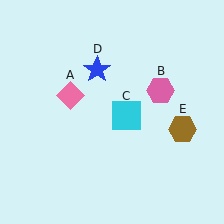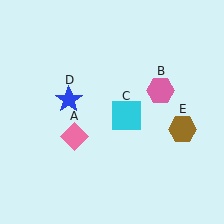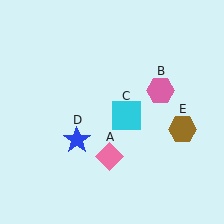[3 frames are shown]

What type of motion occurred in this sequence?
The pink diamond (object A), blue star (object D) rotated counterclockwise around the center of the scene.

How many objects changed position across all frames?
2 objects changed position: pink diamond (object A), blue star (object D).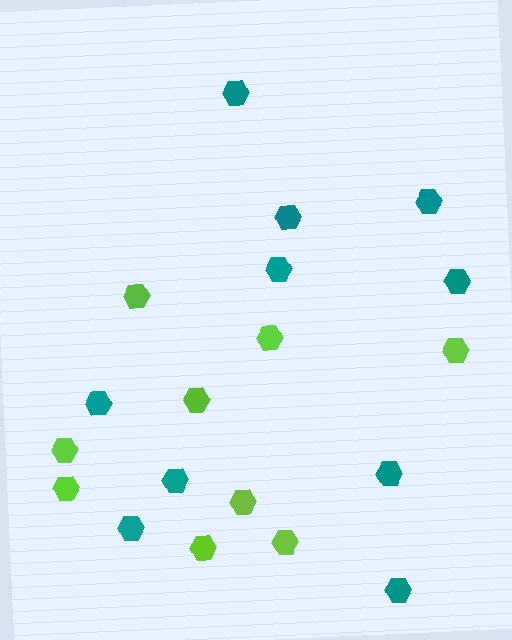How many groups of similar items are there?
There are 2 groups: one group of teal hexagons (10) and one group of lime hexagons (9).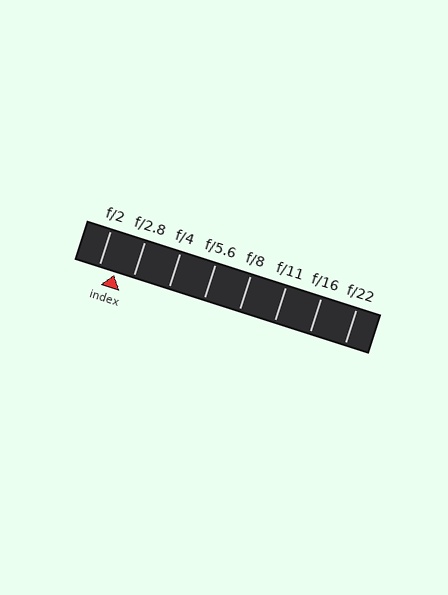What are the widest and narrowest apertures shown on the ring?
The widest aperture shown is f/2 and the narrowest is f/22.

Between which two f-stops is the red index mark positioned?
The index mark is between f/2 and f/2.8.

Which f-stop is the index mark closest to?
The index mark is closest to f/2.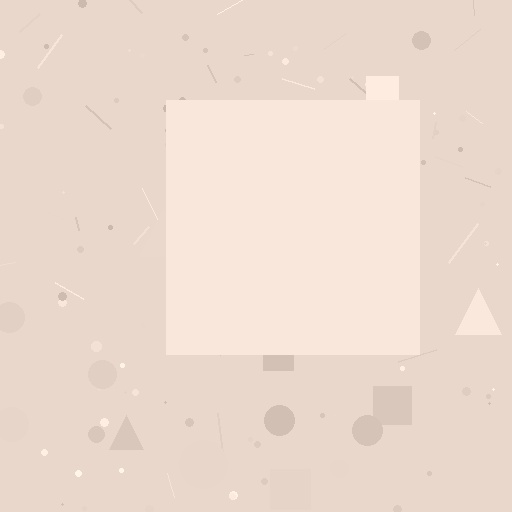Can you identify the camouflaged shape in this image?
The camouflaged shape is a square.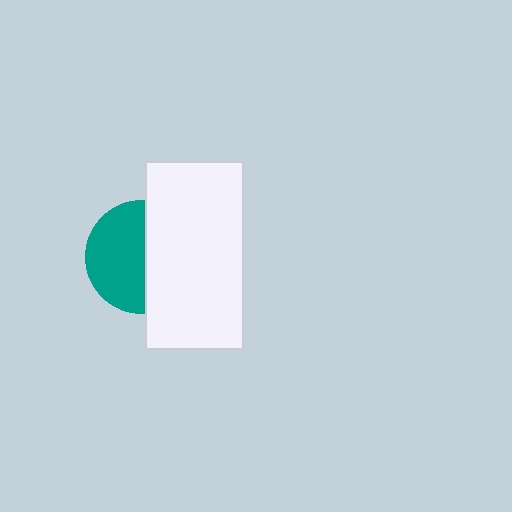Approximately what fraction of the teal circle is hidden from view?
Roughly 46% of the teal circle is hidden behind the white rectangle.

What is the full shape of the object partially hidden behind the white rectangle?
The partially hidden object is a teal circle.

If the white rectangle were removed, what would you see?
You would see the complete teal circle.